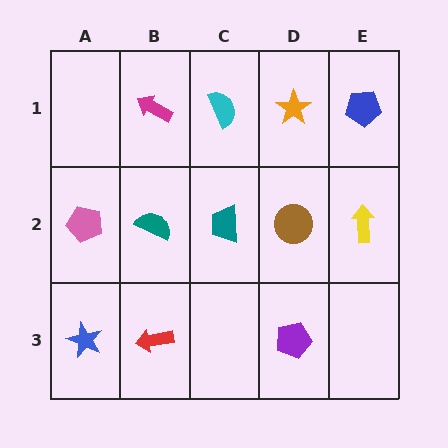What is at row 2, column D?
A brown circle.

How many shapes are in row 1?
4 shapes.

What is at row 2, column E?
A yellow arrow.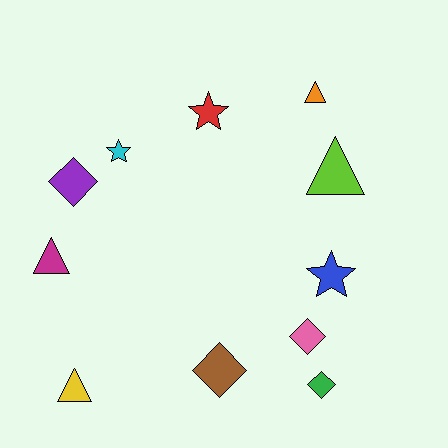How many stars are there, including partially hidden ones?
There are 3 stars.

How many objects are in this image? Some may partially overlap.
There are 11 objects.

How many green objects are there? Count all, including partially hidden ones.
There is 1 green object.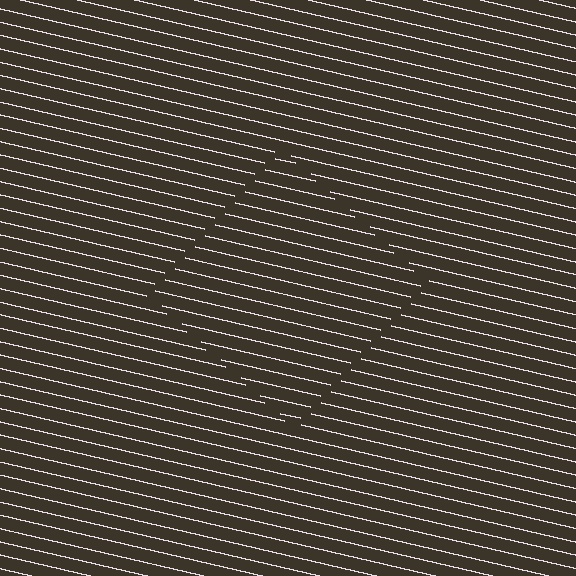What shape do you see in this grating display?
An illusory square. The interior of the shape contains the same grating, shifted by half a period — the contour is defined by the phase discontinuity where line-ends from the inner and outer gratings abut.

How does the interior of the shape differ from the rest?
The interior of the shape contains the same grating, shifted by half a period — the contour is defined by the phase discontinuity where line-ends from the inner and outer gratings abut.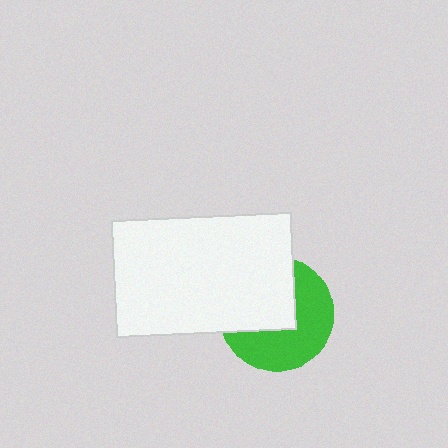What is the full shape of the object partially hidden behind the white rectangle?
The partially hidden object is a green circle.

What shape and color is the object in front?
The object in front is a white rectangle.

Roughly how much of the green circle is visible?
About half of it is visible (roughly 52%).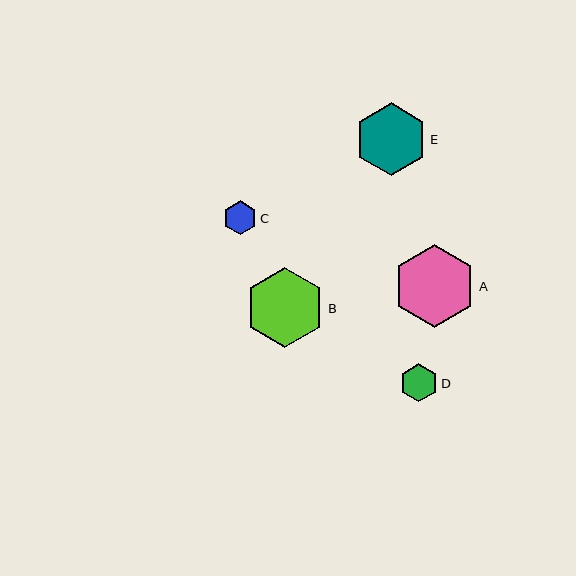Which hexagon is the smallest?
Hexagon C is the smallest with a size of approximately 34 pixels.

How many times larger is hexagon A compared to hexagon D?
Hexagon A is approximately 2.2 times the size of hexagon D.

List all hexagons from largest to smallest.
From largest to smallest: A, B, E, D, C.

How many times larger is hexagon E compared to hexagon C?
Hexagon E is approximately 2.1 times the size of hexagon C.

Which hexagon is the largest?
Hexagon A is the largest with a size of approximately 83 pixels.